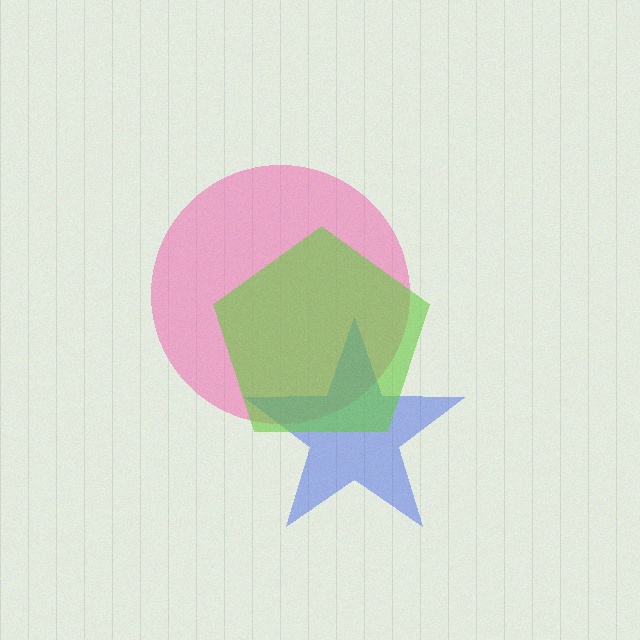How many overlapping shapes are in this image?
There are 3 overlapping shapes in the image.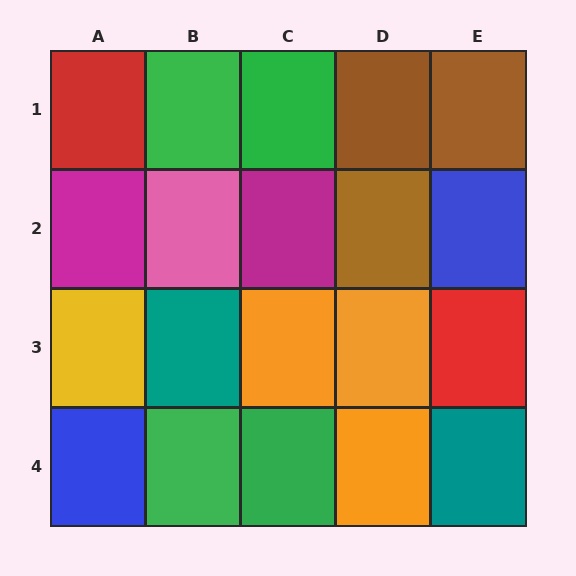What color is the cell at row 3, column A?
Yellow.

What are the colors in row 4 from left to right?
Blue, green, green, orange, teal.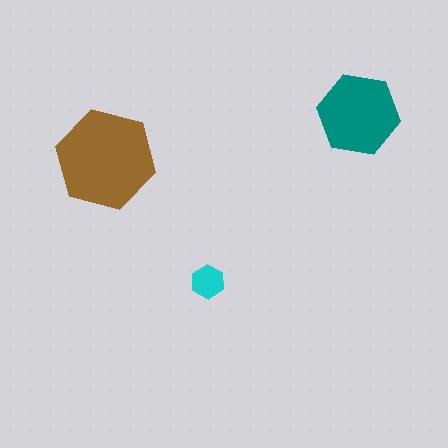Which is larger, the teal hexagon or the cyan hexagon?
The teal one.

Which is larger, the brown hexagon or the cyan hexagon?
The brown one.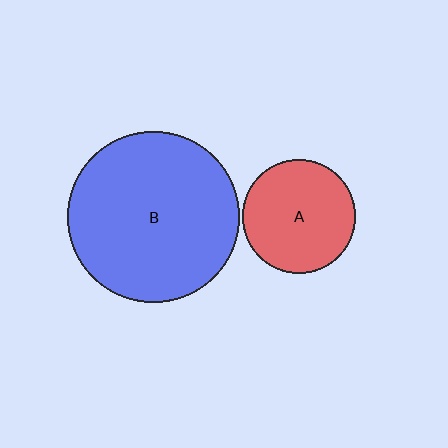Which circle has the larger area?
Circle B (blue).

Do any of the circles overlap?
No, none of the circles overlap.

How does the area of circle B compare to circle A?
Approximately 2.3 times.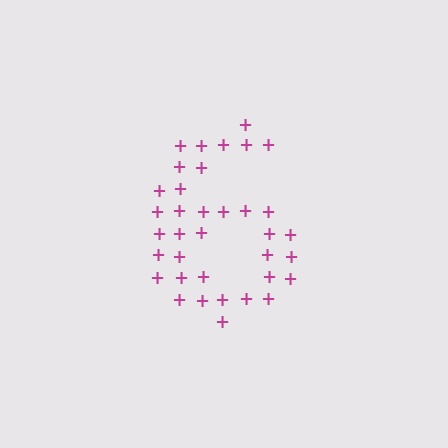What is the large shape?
The large shape is the digit 6.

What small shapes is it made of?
It is made of small plus signs.